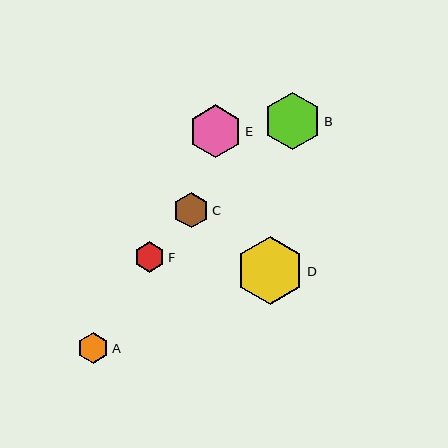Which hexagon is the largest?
Hexagon D is the largest with a size of approximately 68 pixels.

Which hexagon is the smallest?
Hexagon F is the smallest with a size of approximately 31 pixels.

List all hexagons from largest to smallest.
From largest to smallest: D, B, E, C, A, F.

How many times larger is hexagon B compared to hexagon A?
Hexagon B is approximately 1.9 times the size of hexagon A.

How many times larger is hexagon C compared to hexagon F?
Hexagon C is approximately 1.2 times the size of hexagon F.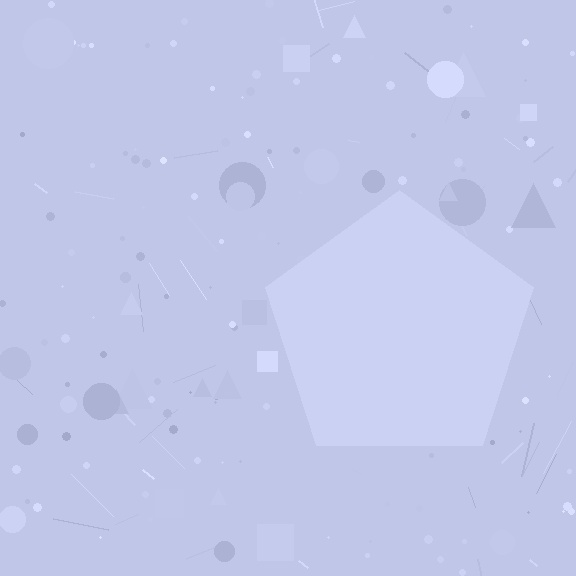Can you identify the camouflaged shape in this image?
The camouflaged shape is a pentagon.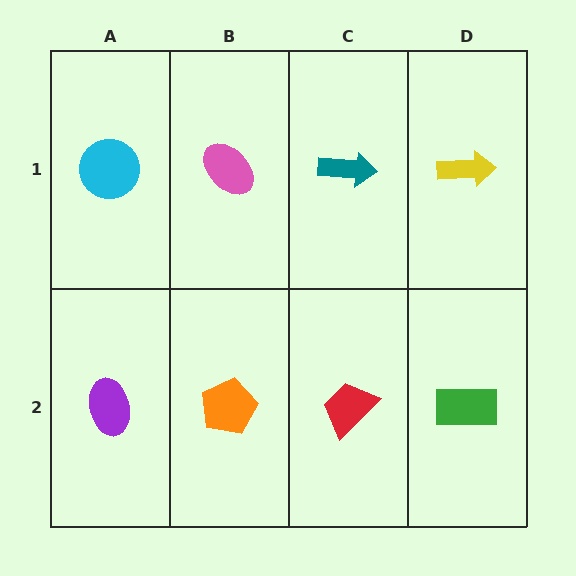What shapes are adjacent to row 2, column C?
A teal arrow (row 1, column C), an orange pentagon (row 2, column B), a green rectangle (row 2, column D).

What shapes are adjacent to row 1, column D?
A green rectangle (row 2, column D), a teal arrow (row 1, column C).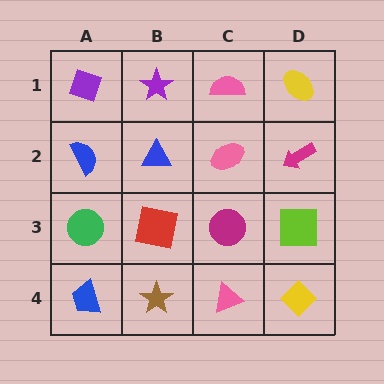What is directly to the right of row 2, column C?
A magenta arrow.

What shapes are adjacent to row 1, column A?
A blue semicircle (row 2, column A), a purple star (row 1, column B).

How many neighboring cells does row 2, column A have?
3.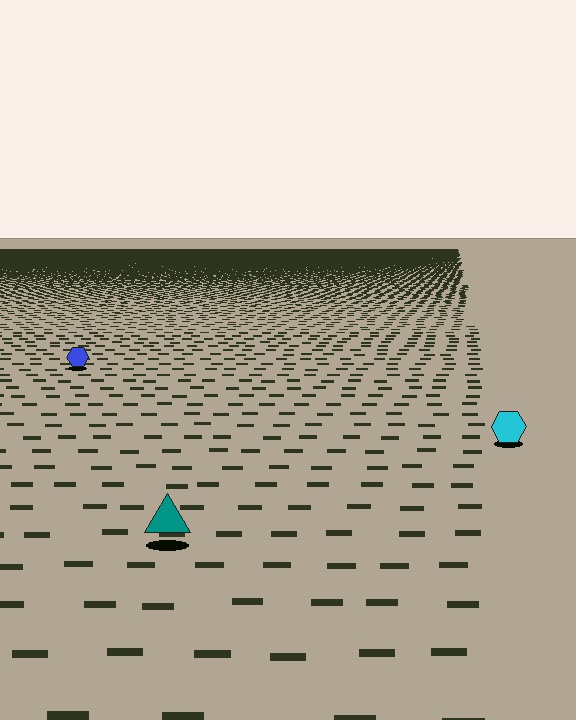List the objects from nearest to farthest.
From nearest to farthest: the teal triangle, the cyan hexagon, the blue hexagon.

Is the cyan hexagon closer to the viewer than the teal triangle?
No. The teal triangle is closer — you can tell from the texture gradient: the ground texture is coarser near it.